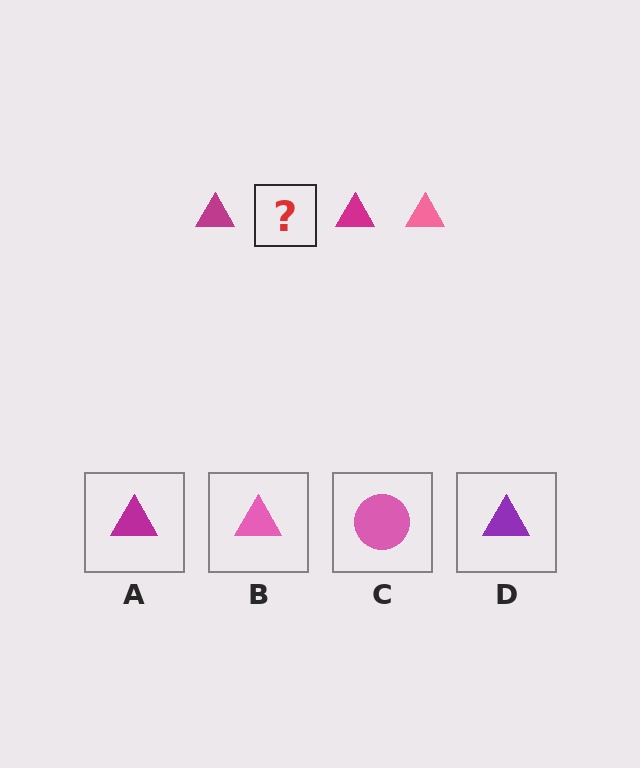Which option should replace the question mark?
Option B.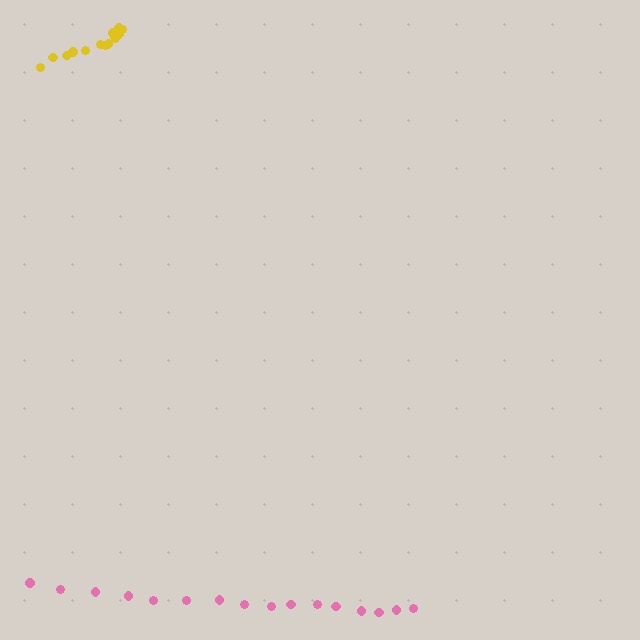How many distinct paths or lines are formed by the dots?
There are 2 distinct paths.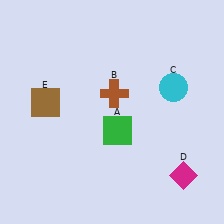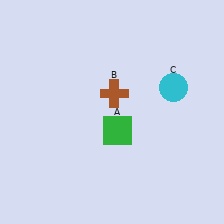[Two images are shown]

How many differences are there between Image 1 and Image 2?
There are 2 differences between the two images.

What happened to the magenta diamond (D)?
The magenta diamond (D) was removed in Image 2. It was in the bottom-right area of Image 1.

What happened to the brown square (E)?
The brown square (E) was removed in Image 2. It was in the top-left area of Image 1.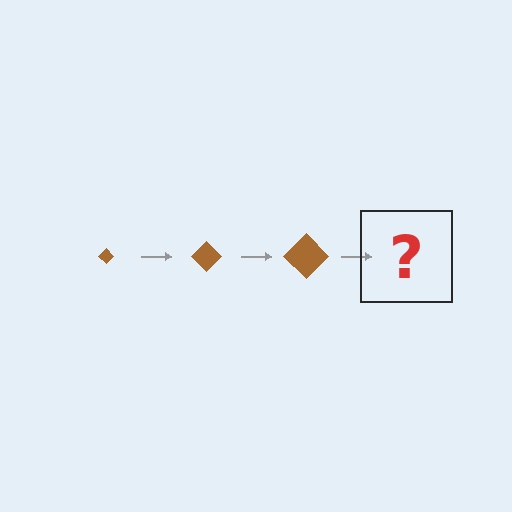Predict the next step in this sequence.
The next step is a brown diamond, larger than the previous one.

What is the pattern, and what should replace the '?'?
The pattern is that the diamond gets progressively larger each step. The '?' should be a brown diamond, larger than the previous one.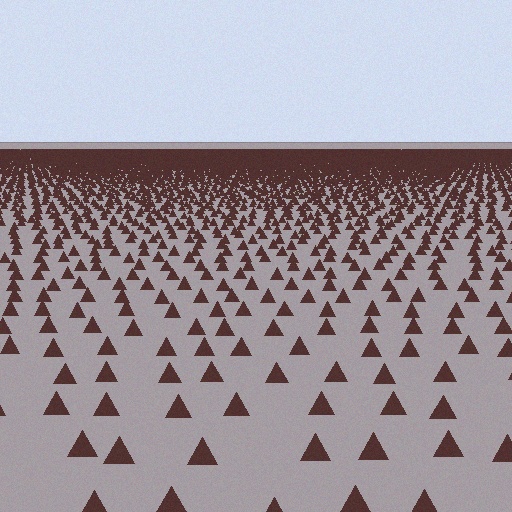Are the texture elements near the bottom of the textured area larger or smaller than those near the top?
Larger. Near the bottom, elements are closer to the viewer and appear at a bigger on-screen size.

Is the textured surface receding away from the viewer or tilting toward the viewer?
The surface is receding away from the viewer. Texture elements get smaller and denser toward the top.